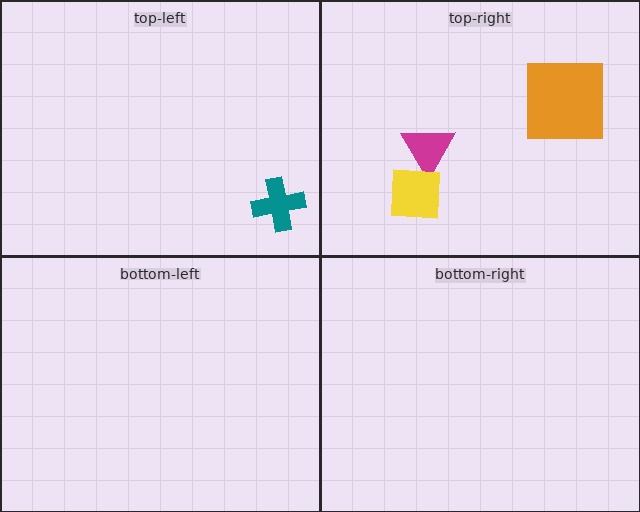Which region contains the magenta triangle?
The top-right region.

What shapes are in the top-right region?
The orange square, the magenta triangle, the yellow square.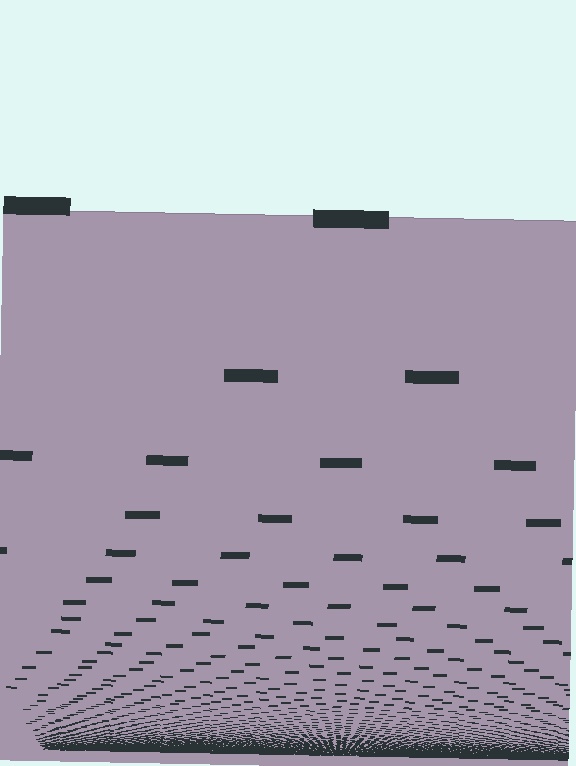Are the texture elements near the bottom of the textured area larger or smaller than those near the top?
Smaller. The gradient is inverted — elements near the bottom are smaller and denser.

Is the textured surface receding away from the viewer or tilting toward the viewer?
The surface appears to tilt toward the viewer. Texture elements get larger and sparser toward the top.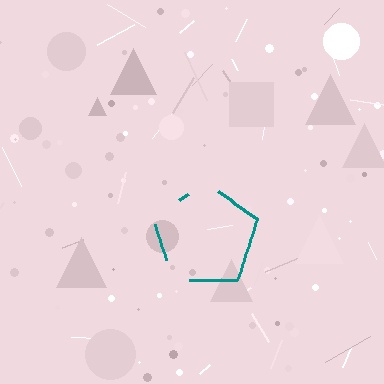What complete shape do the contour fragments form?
The contour fragments form a pentagon.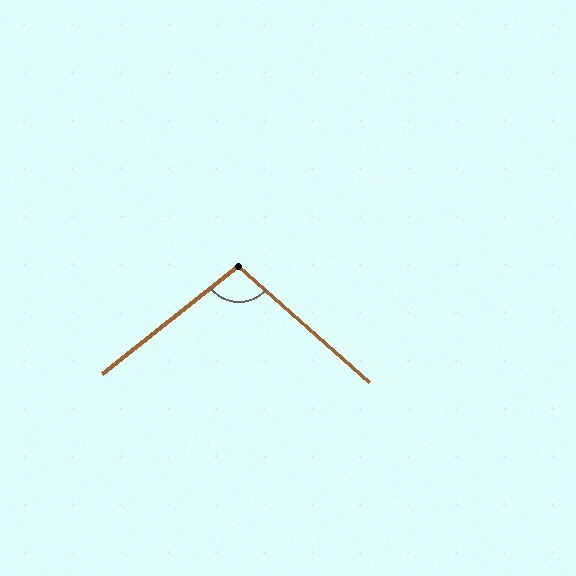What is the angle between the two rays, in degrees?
Approximately 100 degrees.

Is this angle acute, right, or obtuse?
It is obtuse.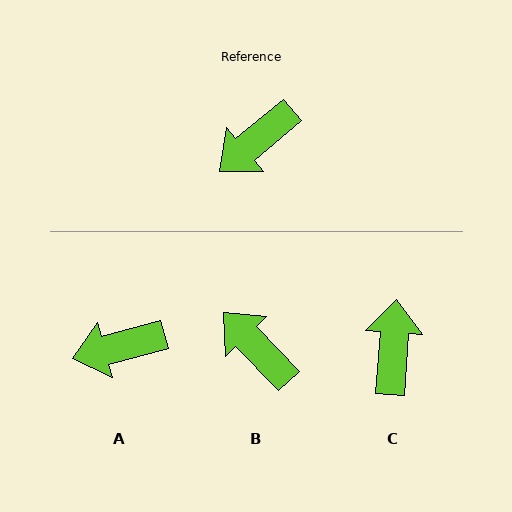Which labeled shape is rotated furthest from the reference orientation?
C, about 134 degrees away.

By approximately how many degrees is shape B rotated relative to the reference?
Approximately 86 degrees clockwise.